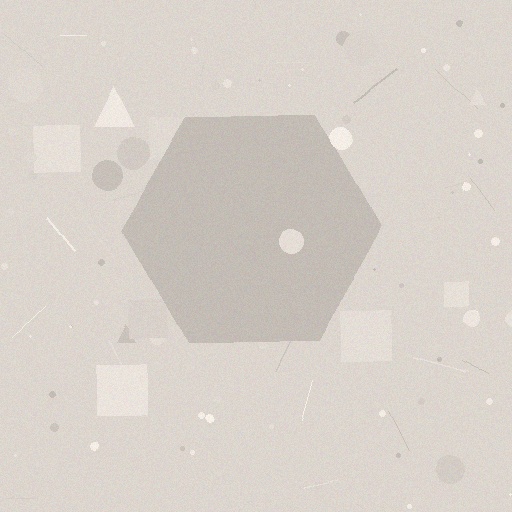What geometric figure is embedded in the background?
A hexagon is embedded in the background.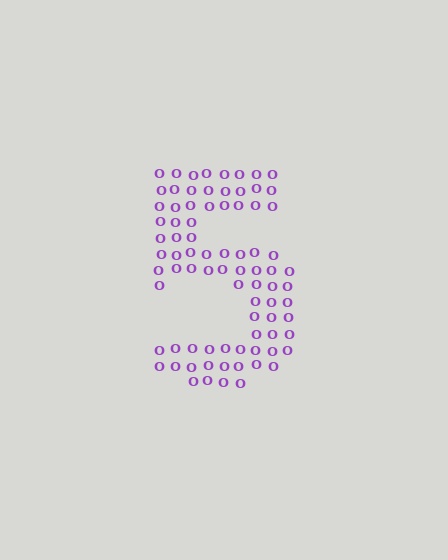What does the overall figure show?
The overall figure shows the digit 5.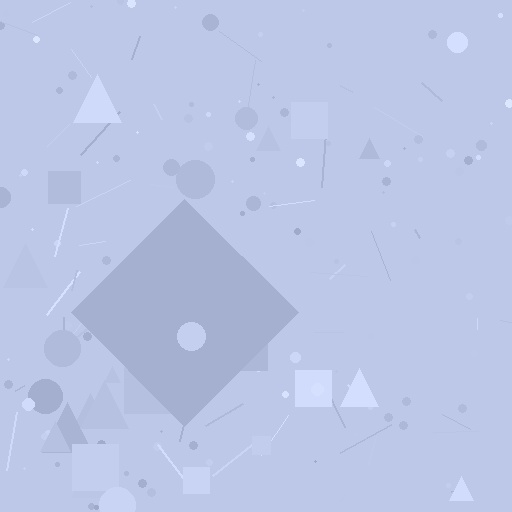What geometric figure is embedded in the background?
A diamond is embedded in the background.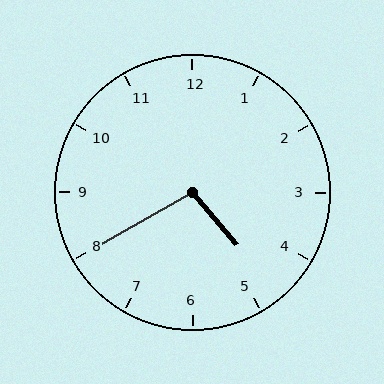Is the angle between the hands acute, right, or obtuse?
It is obtuse.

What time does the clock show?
4:40.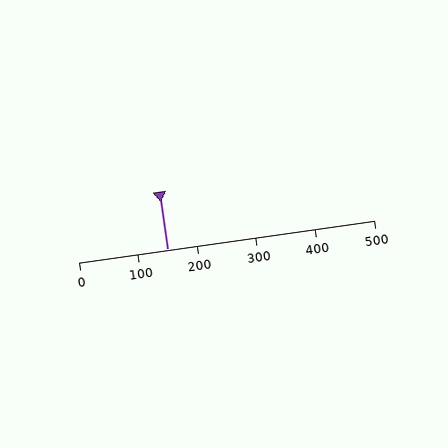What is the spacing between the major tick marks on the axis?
The major ticks are spaced 100 apart.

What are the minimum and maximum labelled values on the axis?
The axis runs from 0 to 500.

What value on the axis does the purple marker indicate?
The marker indicates approximately 150.